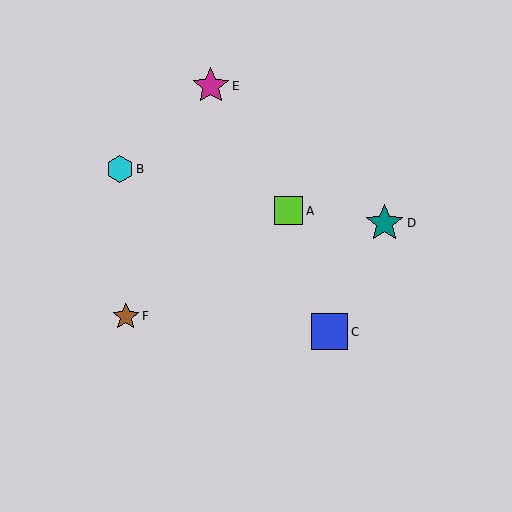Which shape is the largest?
The teal star (labeled D) is the largest.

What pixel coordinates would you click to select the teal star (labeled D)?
Click at (385, 223) to select the teal star D.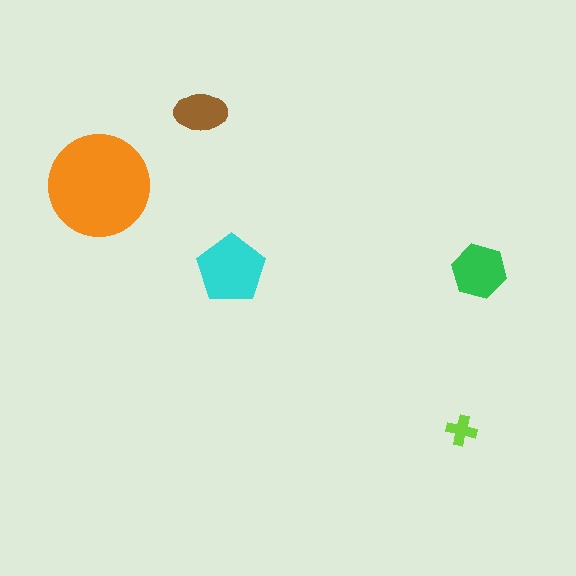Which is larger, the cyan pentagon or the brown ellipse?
The cyan pentagon.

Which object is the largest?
The orange circle.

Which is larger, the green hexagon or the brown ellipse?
The green hexagon.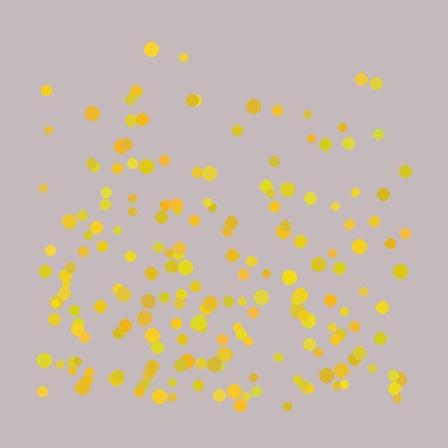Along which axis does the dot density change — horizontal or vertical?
Vertical.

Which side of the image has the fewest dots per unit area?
The top.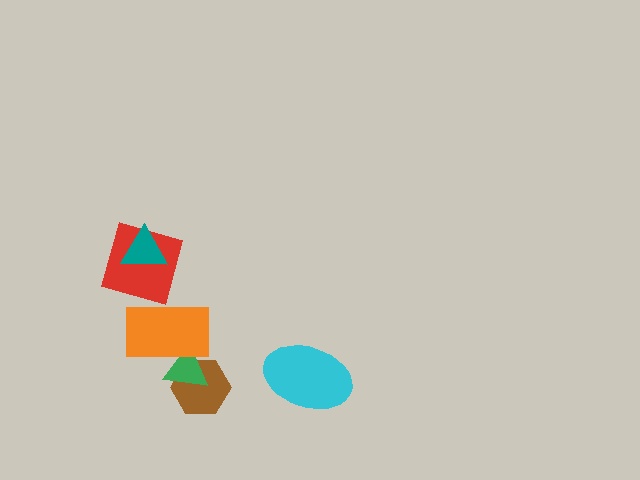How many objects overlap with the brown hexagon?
1 object overlaps with the brown hexagon.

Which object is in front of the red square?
The teal triangle is in front of the red square.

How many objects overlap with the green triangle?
2 objects overlap with the green triangle.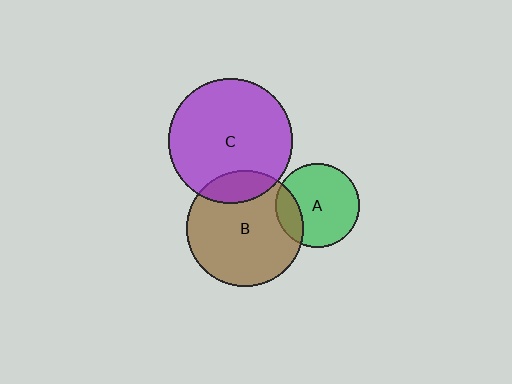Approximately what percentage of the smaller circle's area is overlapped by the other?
Approximately 20%.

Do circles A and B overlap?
Yes.